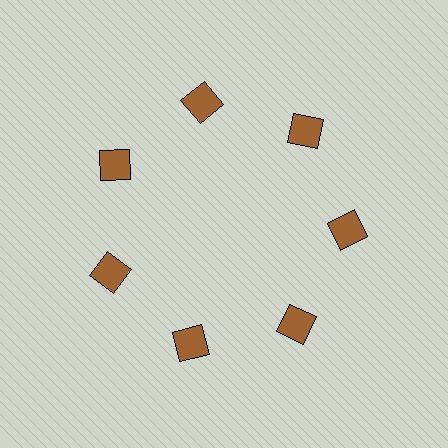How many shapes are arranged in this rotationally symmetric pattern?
There are 7 shapes, arranged in 7 groups of 1.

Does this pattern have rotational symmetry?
Yes, this pattern has 7-fold rotational symmetry. It looks the same after rotating 51 degrees around the center.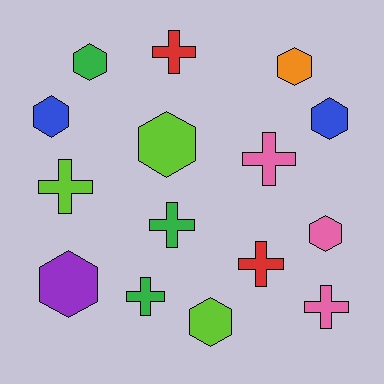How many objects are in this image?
There are 15 objects.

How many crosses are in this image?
There are 7 crosses.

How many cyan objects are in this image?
There are no cyan objects.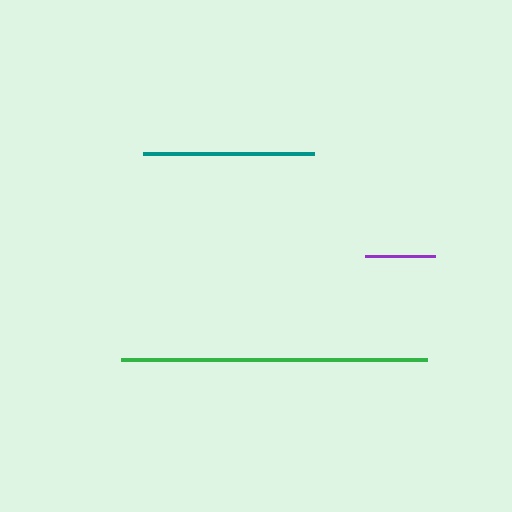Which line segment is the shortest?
The purple line is the shortest at approximately 70 pixels.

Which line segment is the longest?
The green line is the longest at approximately 306 pixels.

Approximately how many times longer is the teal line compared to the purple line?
The teal line is approximately 2.5 times the length of the purple line.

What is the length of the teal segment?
The teal segment is approximately 172 pixels long.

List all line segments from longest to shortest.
From longest to shortest: green, teal, purple.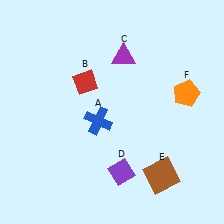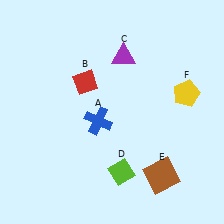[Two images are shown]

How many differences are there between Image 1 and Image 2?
There are 2 differences between the two images.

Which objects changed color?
D changed from purple to lime. F changed from orange to yellow.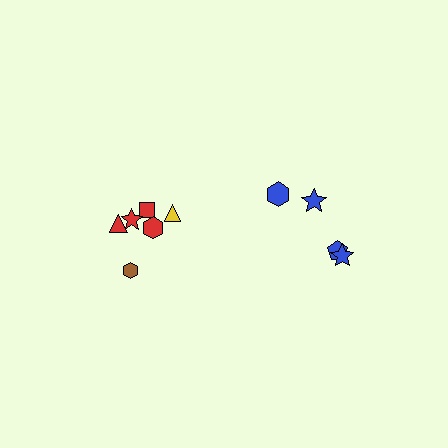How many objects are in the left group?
There are 6 objects.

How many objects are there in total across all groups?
There are 10 objects.